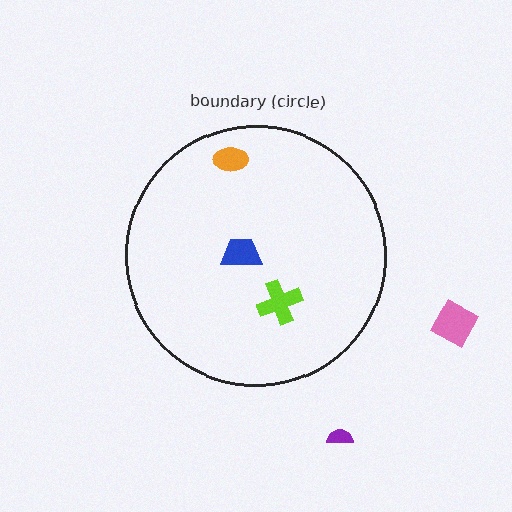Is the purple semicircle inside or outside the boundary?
Outside.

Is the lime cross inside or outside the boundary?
Inside.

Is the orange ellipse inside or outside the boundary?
Inside.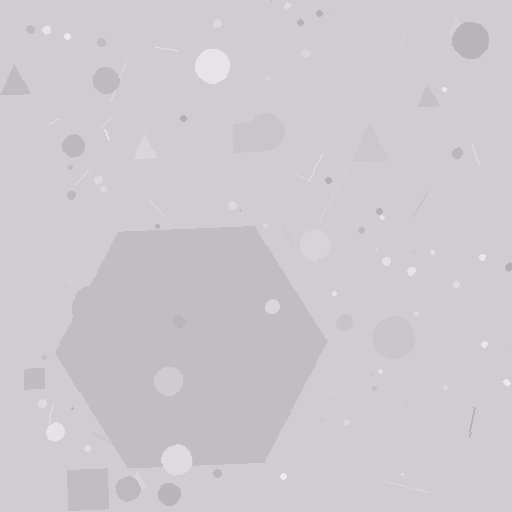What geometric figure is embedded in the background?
A hexagon is embedded in the background.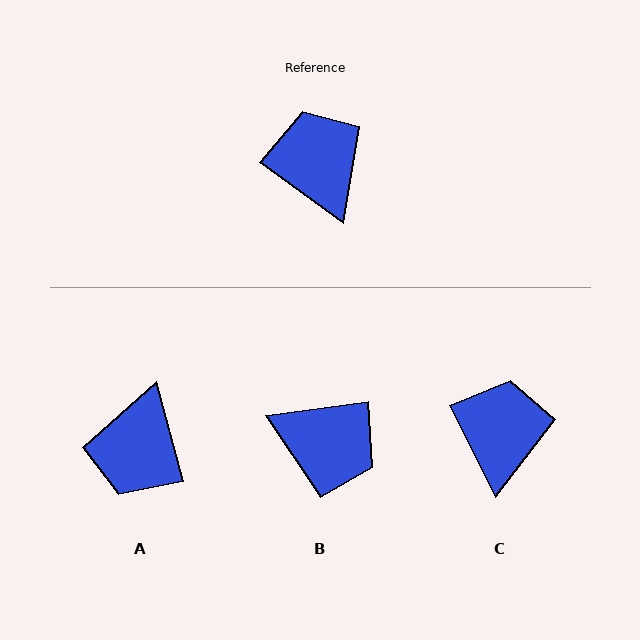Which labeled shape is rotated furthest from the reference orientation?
A, about 141 degrees away.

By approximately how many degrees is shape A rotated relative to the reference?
Approximately 141 degrees counter-clockwise.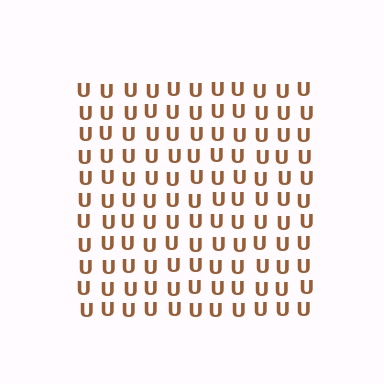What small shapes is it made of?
It is made of small letter U's.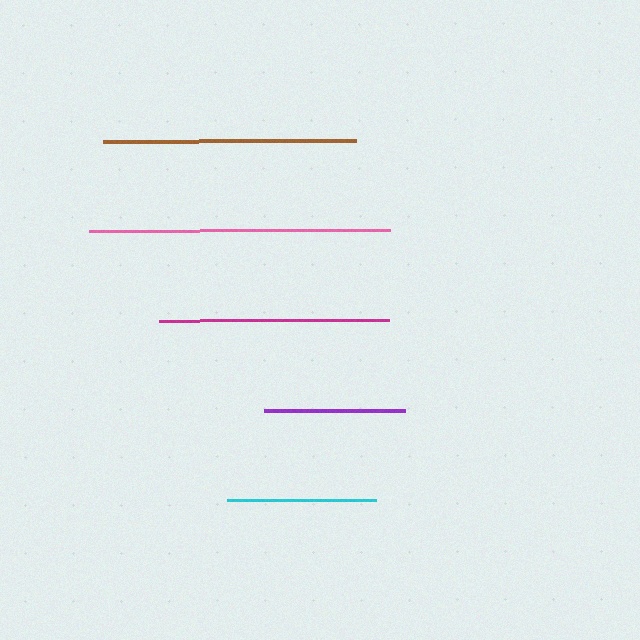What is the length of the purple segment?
The purple segment is approximately 141 pixels long.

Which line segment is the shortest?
The purple line is the shortest at approximately 141 pixels.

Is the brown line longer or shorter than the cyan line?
The brown line is longer than the cyan line.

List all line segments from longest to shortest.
From longest to shortest: pink, brown, magenta, cyan, purple.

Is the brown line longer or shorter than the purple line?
The brown line is longer than the purple line.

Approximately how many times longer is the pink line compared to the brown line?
The pink line is approximately 1.2 times the length of the brown line.